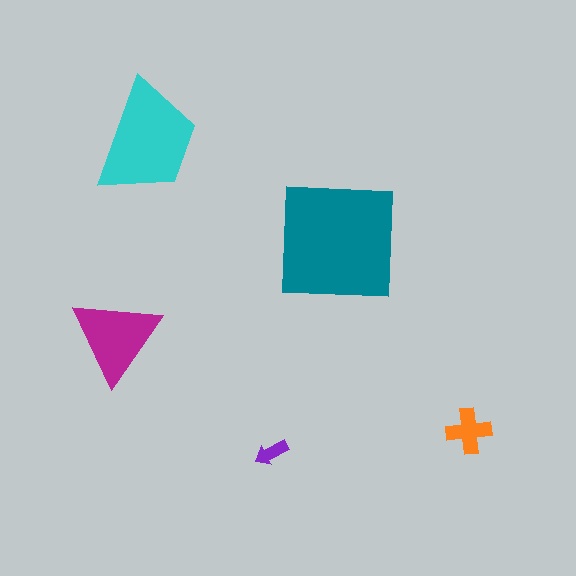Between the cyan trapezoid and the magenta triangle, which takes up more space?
The cyan trapezoid.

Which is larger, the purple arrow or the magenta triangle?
The magenta triangle.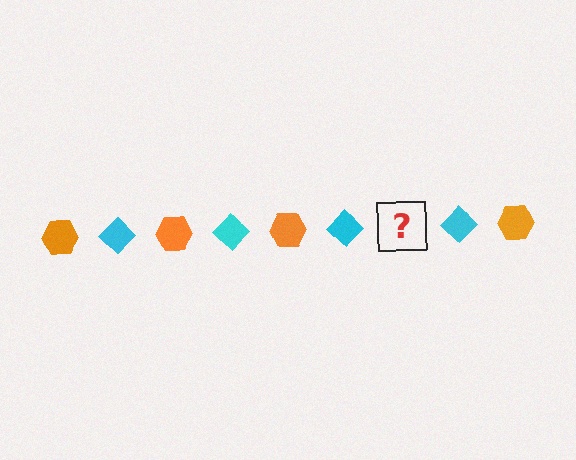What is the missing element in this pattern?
The missing element is an orange hexagon.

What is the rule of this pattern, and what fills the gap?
The rule is that the pattern alternates between orange hexagon and cyan diamond. The gap should be filled with an orange hexagon.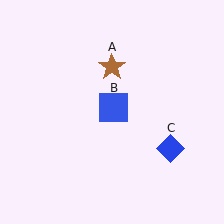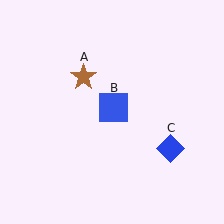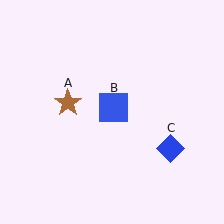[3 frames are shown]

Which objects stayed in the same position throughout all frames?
Blue square (object B) and blue diamond (object C) remained stationary.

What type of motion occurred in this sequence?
The brown star (object A) rotated counterclockwise around the center of the scene.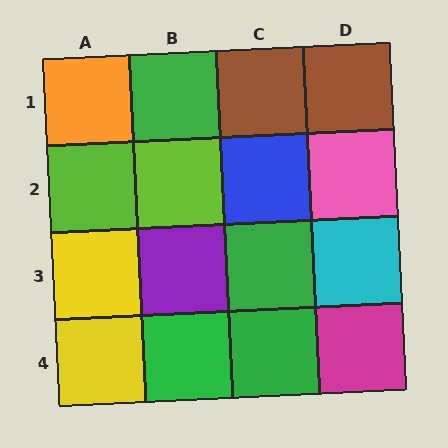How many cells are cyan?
1 cell is cyan.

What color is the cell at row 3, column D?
Cyan.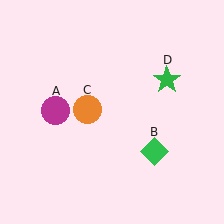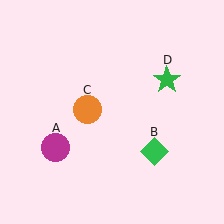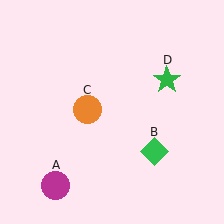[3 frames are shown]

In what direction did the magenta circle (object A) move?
The magenta circle (object A) moved down.